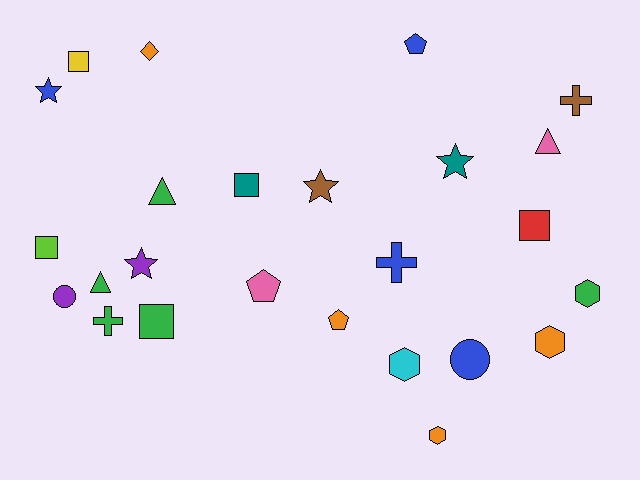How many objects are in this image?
There are 25 objects.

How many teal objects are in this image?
There are 2 teal objects.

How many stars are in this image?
There are 4 stars.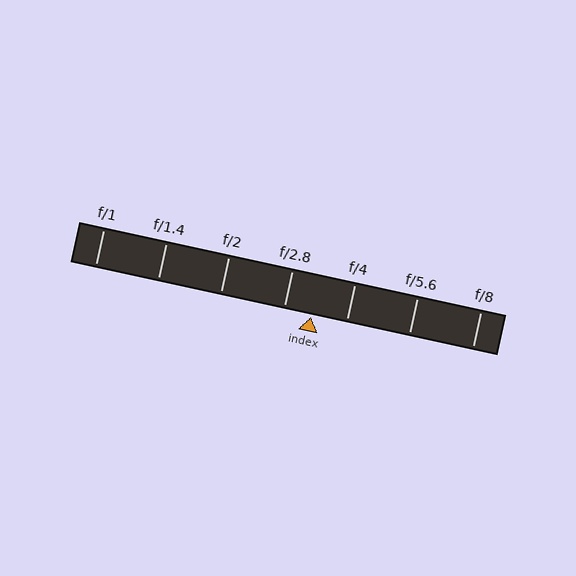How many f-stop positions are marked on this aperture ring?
There are 7 f-stop positions marked.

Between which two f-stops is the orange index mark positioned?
The index mark is between f/2.8 and f/4.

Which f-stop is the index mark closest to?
The index mark is closest to f/2.8.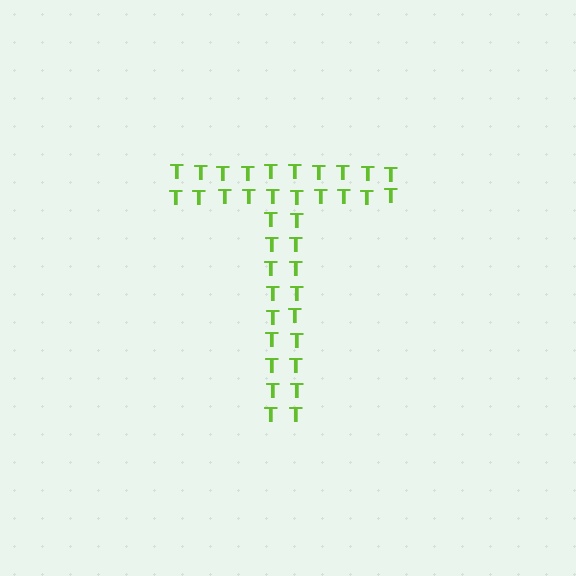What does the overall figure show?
The overall figure shows the letter T.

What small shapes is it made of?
It is made of small letter T's.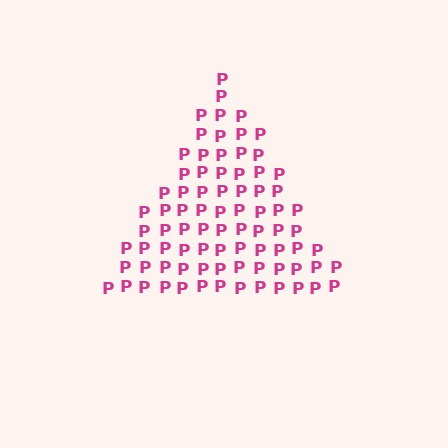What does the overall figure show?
The overall figure shows a triangle.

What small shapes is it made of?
It is made of small letter P's.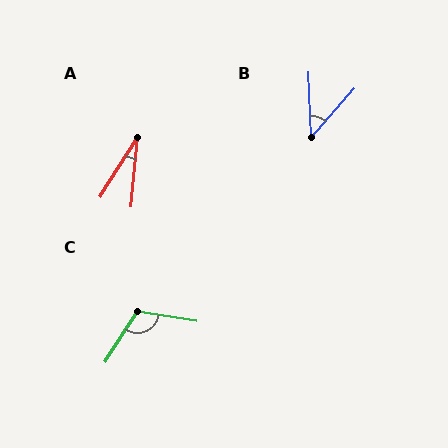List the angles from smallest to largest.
A (27°), B (44°), C (114°).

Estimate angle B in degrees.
Approximately 44 degrees.